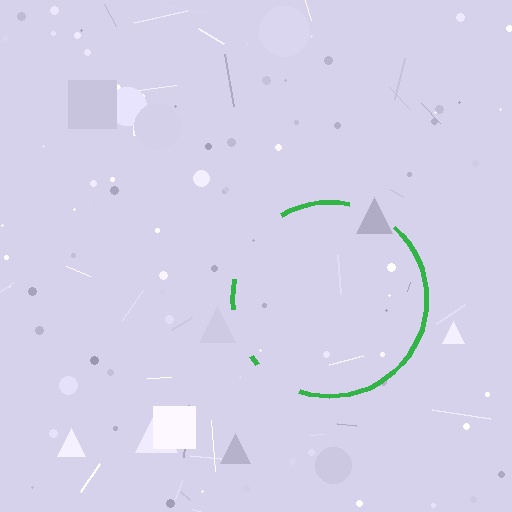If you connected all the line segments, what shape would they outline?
They would outline a circle.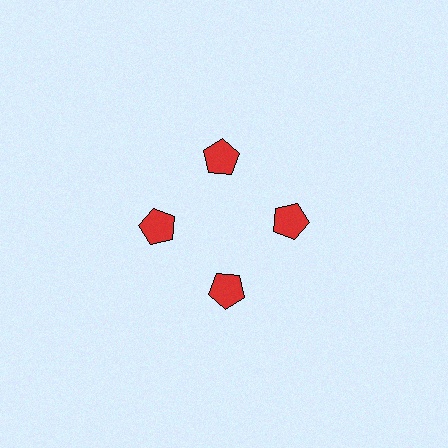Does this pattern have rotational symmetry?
Yes, this pattern has 4-fold rotational symmetry. It looks the same after rotating 90 degrees around the center.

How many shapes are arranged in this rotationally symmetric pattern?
There are 4 shapes, arranged in 4 groups of 1.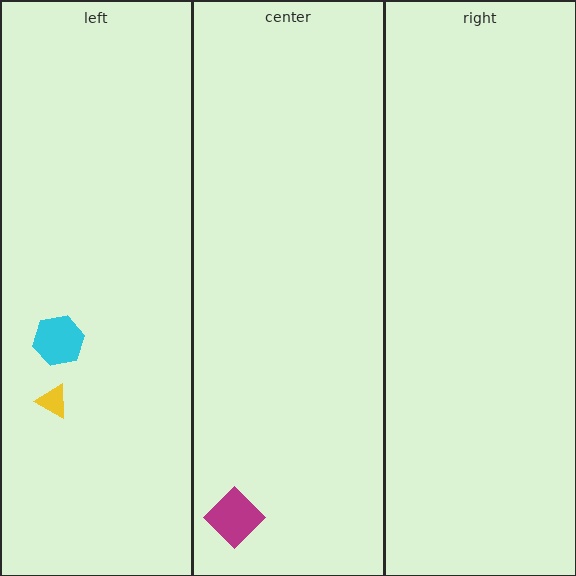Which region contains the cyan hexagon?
The left region.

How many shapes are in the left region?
2.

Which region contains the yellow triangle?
The left region.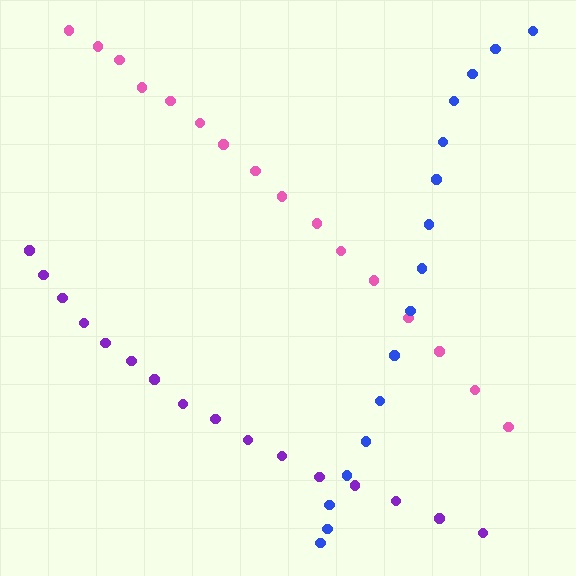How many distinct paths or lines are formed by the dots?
There are 3 distinct paths.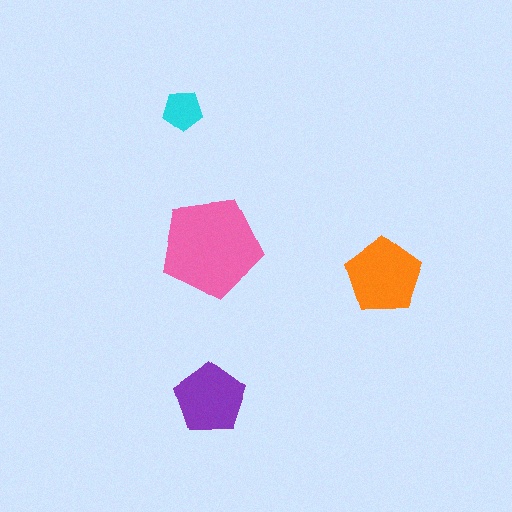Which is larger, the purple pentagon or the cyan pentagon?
The purple one.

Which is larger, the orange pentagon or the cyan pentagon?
The orange one.